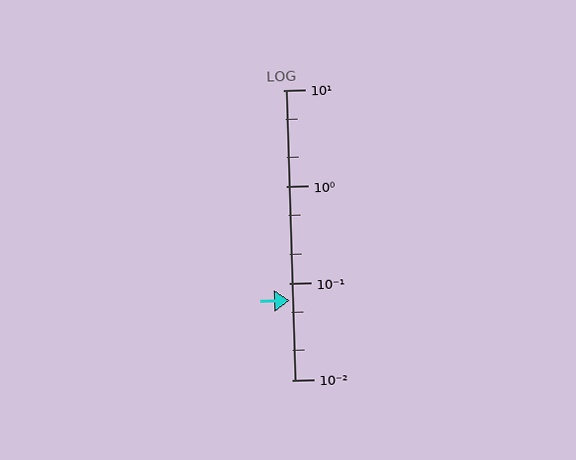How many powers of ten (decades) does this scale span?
The scale spans 3 decades, from 0.01 to 10.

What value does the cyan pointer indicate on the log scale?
The pointer indicates approximately 0.067.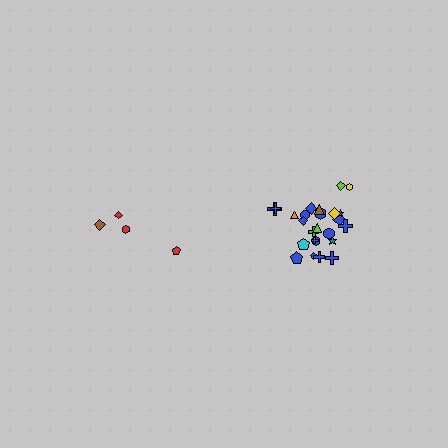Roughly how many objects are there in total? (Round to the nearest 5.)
Roughly 30 objects in total.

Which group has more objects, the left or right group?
The right group.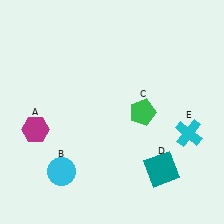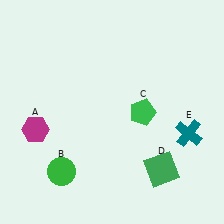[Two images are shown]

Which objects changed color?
B changed from cyan to green. D changed from teal to green. E changed from cyan to teal.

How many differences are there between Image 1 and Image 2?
There are 3 differences between the two images.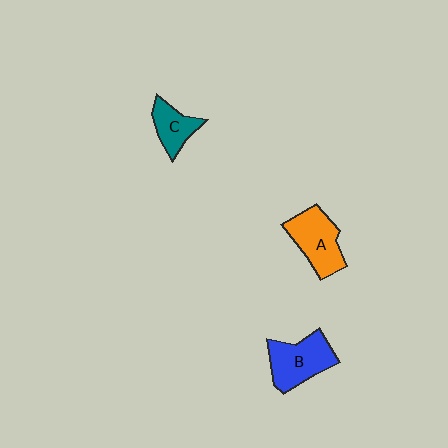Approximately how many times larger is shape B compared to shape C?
Approximately 1.6 times.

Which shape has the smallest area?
Shape C (teal).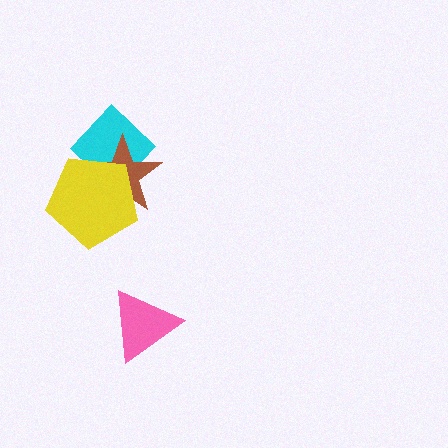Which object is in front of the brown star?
The yellow pentagon is in front of the brown star.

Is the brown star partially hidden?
Yes, it is partially covered by another shape.